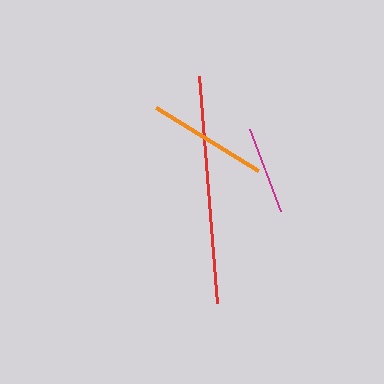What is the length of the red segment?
The red segment is approximately 228 pixels long.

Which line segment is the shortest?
The magenta line is the shortest at approximately 87 pixels.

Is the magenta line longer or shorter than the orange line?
The orange line is longer than the magenta line.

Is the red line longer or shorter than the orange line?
The red line is longer than the orange line.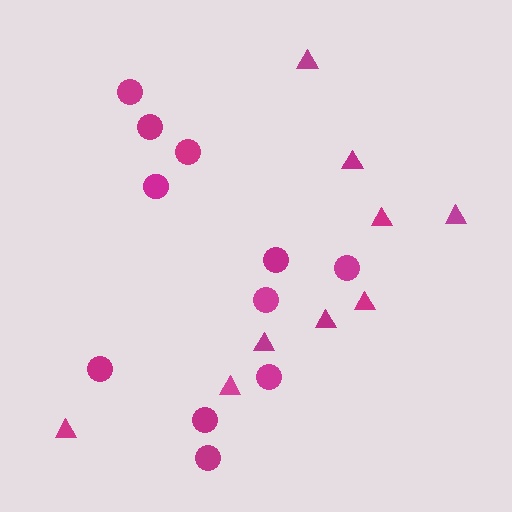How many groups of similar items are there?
There are 2 groups: one group of triangles (9) and one group of circles (11).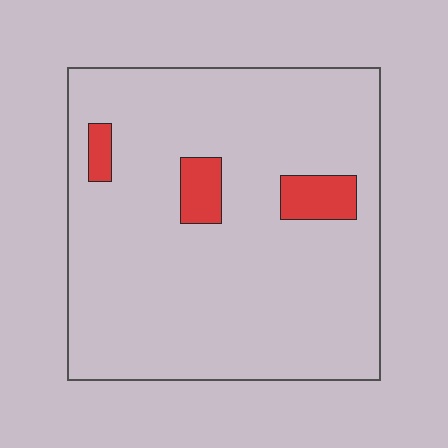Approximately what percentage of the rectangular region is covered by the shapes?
Approximately 10%.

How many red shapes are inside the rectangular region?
3.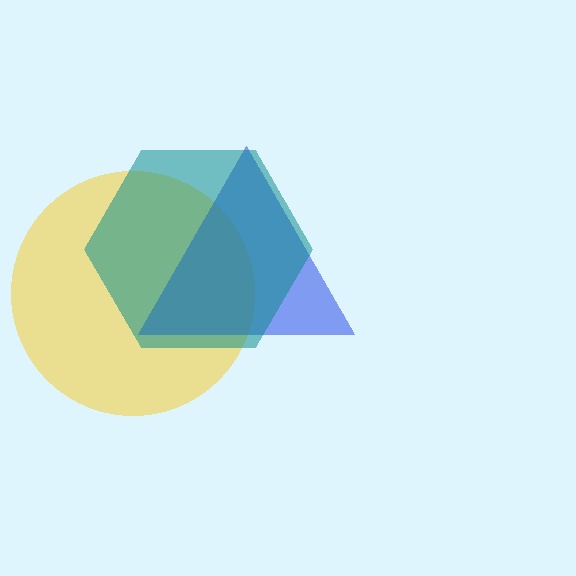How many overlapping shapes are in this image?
There are 3 overlapping shapes in the image.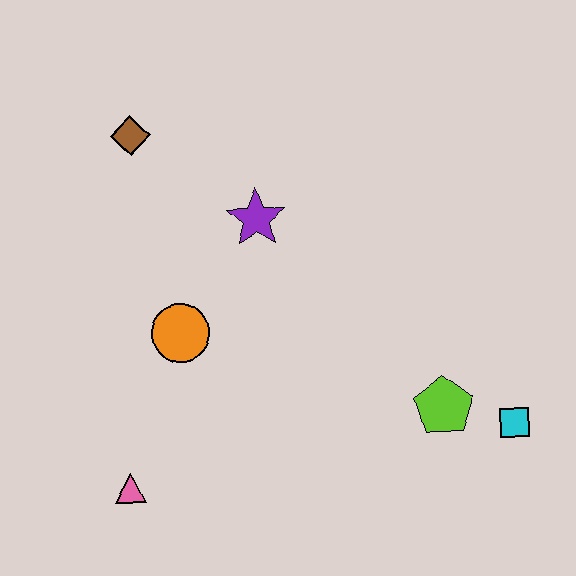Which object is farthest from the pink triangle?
The cyan square is farthest from the pink triangle.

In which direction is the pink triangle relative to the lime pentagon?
The pink triangle is to the left of the lime pentagon.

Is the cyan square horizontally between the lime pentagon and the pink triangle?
No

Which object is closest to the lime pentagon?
The cyan square is closest to the lime pentagon.